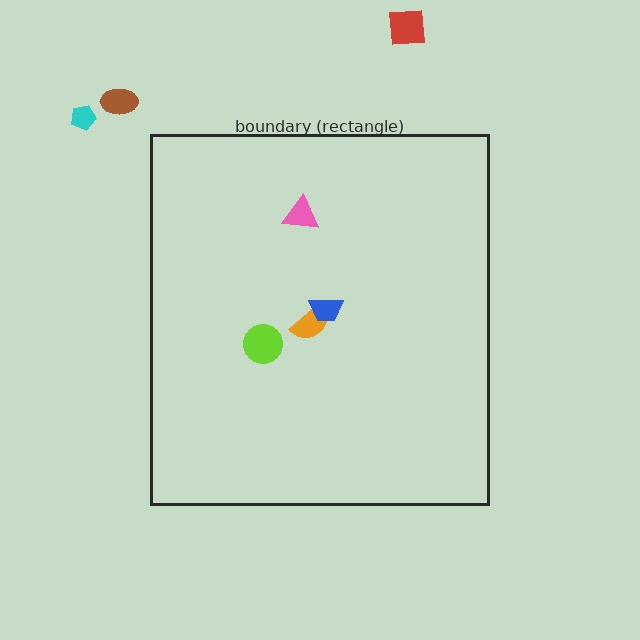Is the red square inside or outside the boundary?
Outside.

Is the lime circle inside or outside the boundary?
Inside.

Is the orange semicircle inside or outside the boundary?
Inside.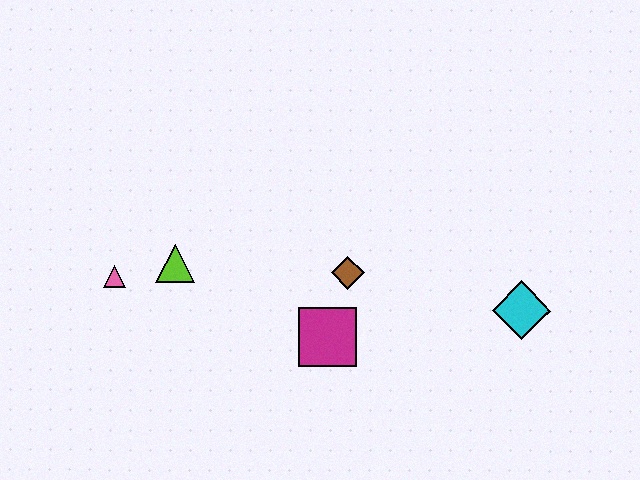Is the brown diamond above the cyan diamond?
Yes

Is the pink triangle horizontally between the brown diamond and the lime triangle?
No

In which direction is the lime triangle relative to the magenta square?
The lime triangle is to the left of the magenta square.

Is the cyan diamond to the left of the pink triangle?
No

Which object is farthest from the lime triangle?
The cyan diamond is farthest from the lime triangle.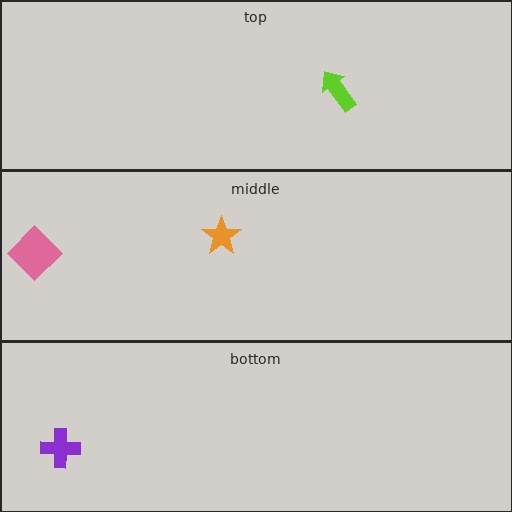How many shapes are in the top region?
1.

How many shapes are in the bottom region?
1.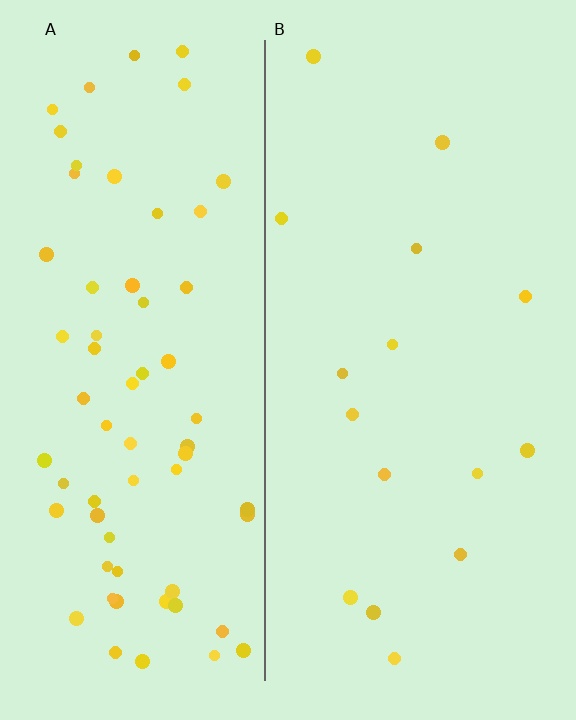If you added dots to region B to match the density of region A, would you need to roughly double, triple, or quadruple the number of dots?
Approximately quadruple.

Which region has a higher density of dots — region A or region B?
A (the left).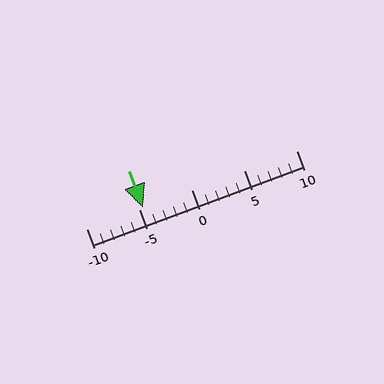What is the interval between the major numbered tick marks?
The major tick marks are spaced 5 units apart.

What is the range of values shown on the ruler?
The ruler shows values from -10 to 10.